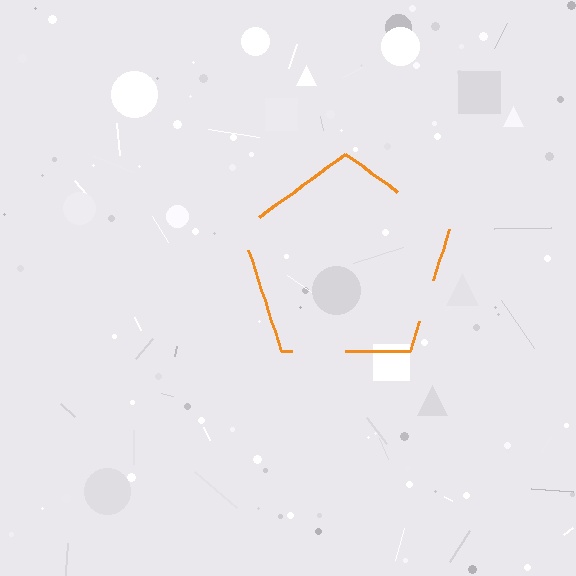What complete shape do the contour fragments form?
The contour fragments form a pentagon.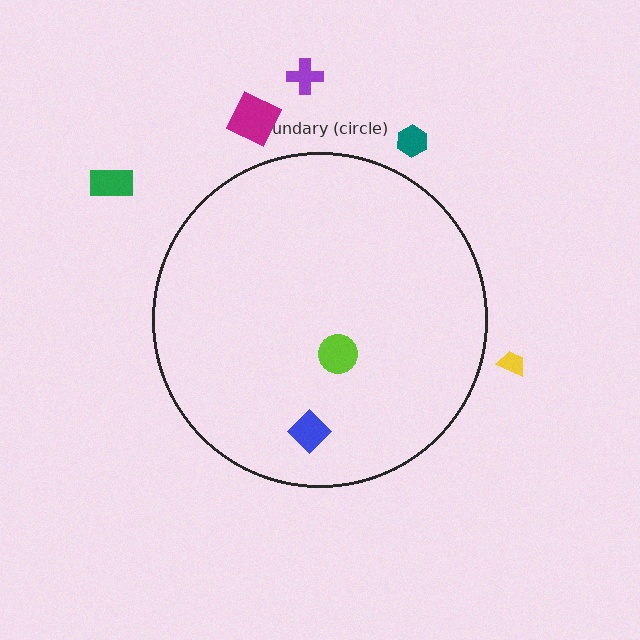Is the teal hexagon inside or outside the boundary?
Outside.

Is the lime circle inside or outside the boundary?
Inside.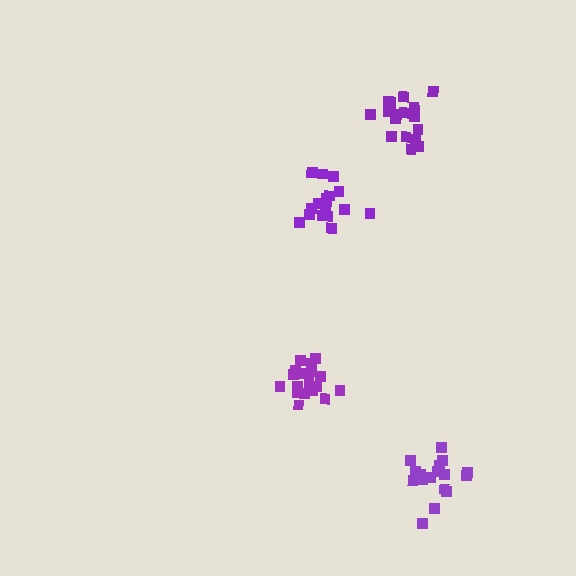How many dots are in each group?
Group 1: 20 dots, Group 2: 18 dots, Group 3: 18 dots, Group 4: 17 dots (73 total).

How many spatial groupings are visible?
There are 4 spatial groupings.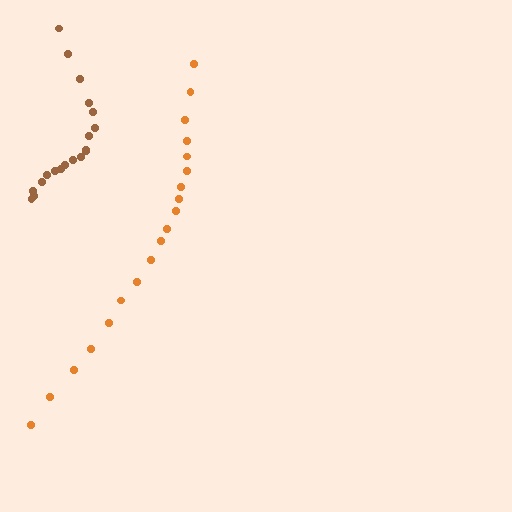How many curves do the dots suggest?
There are 2 distinct paths.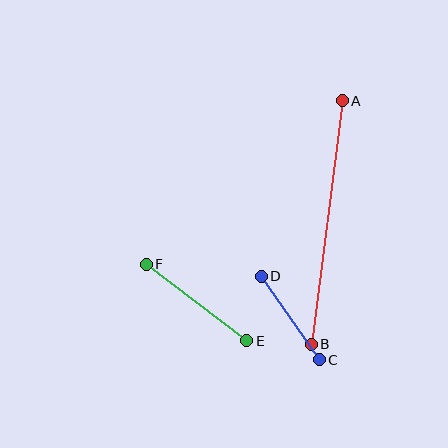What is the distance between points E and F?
The distance is approximately 126 pixels.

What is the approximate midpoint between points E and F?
The midpoint is at approximately (197, 303) pixels.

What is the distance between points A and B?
The distance is approximately 245 pixels.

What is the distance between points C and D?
The distance is approximately 102 pixels.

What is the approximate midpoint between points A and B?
The midpoint is at approximately (327, 222) pixels.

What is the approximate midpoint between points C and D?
The midpoint is at approximately (290, 318) pixels.